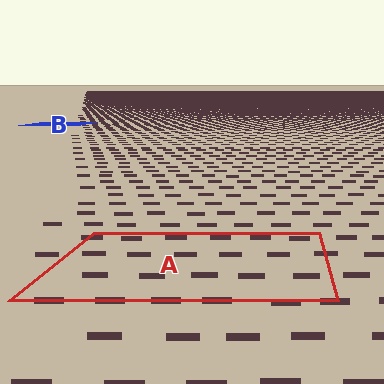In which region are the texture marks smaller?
The texture marks are smaller in region B, because it is farther away.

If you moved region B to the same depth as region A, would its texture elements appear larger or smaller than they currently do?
They would appear larger. At a closer depth, the same texture elements are projected at a bigger on-screen size.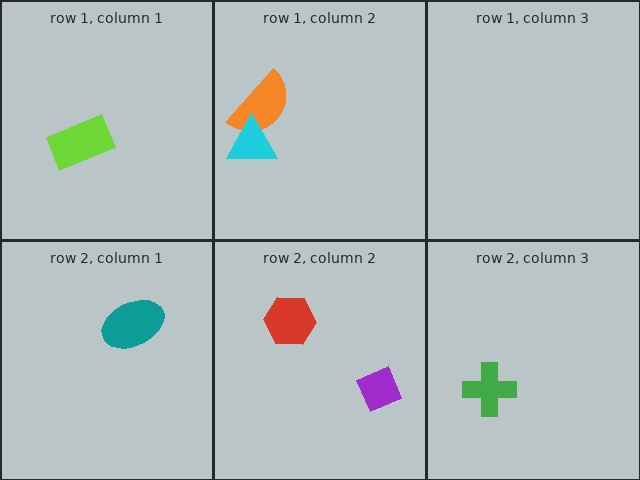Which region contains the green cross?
The row 2, column 3 region.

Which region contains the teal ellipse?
The row 2, column 1 region.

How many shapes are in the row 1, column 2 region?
2.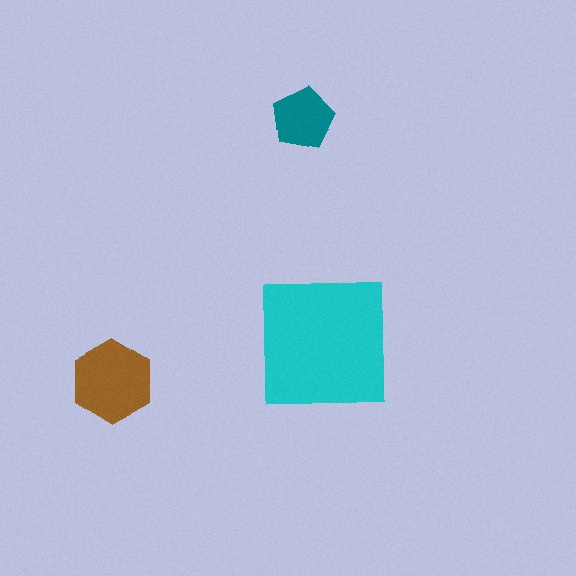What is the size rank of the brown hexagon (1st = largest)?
2nd.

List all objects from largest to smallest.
The cyan square, the brown hexagon, the teal pentagon.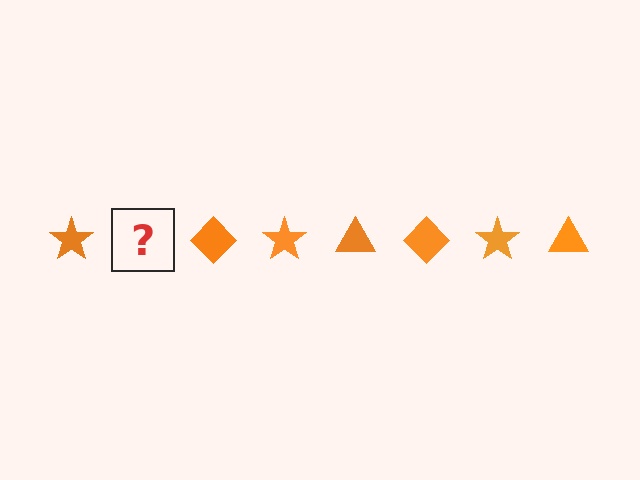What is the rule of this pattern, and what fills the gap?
The rule is that the pattern cycles through star, triangle, diamond shapes in orange. The gap should be filled with an orange triangle.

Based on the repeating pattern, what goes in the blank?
The blank should be an orange triangle.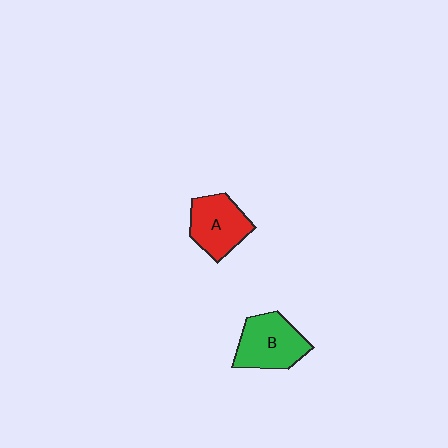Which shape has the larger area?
Shape B (green).